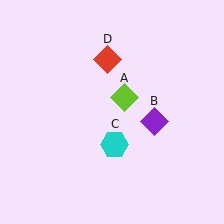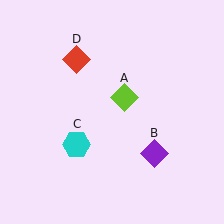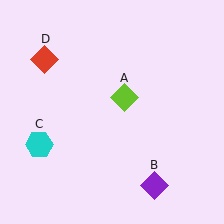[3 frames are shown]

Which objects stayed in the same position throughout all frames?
Lime diamond (object A) remained stationary.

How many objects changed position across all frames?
3 objects changed position: purple diamond (object B), cyan hexagon (object C), red diamond (object D).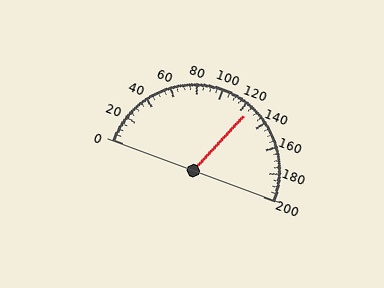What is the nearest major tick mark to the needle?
The nearest major tick mark is 120.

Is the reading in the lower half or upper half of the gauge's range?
The reading is in the upper half of the range (0 to 200).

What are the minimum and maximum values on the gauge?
The gauge ranges from 0 to 200.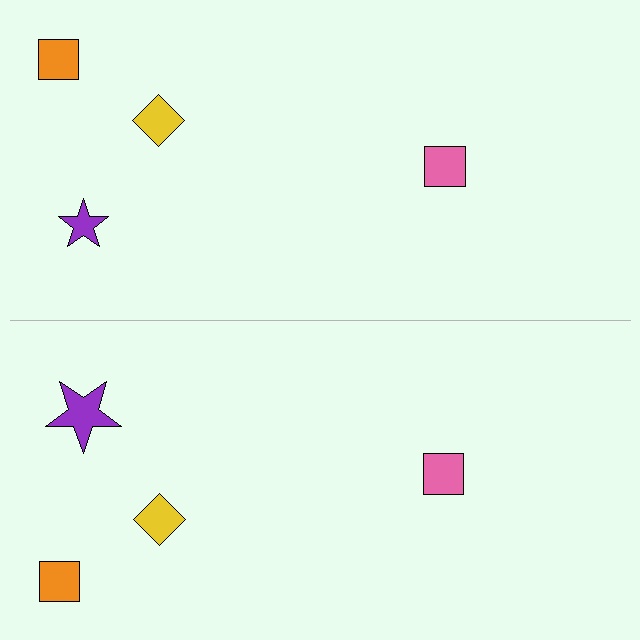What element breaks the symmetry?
The purple star on the bottom side has a different size than its mirror counterpart.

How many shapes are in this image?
There are 8 shapes in this image.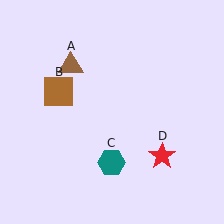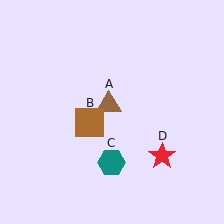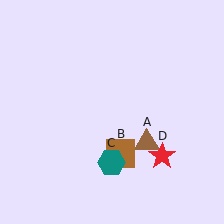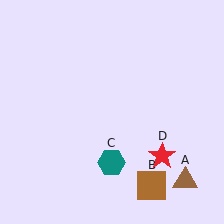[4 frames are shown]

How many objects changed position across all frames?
2 objects changed position: brown triangle (object A), brown square (object B).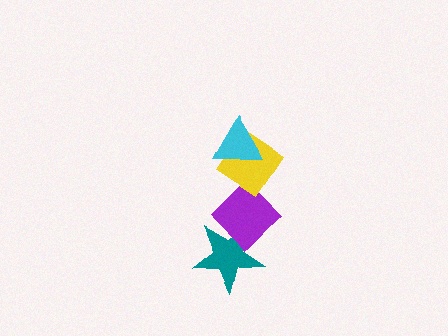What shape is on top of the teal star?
The purple diamond is on top of the teal star.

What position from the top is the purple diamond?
The purple diamond is 3rd from the top.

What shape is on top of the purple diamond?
The yellow diamond is on top of the purple diamond.